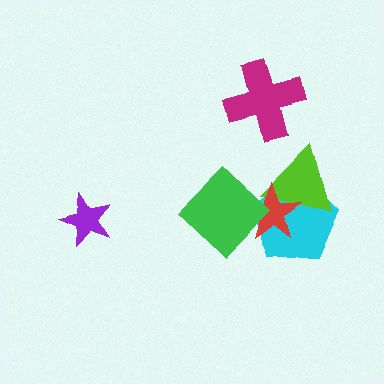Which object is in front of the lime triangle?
The red star is in front of the lime triangle.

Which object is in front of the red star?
The green diamond is in front of the red star.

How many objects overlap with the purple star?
0 objects overlap with the purple star.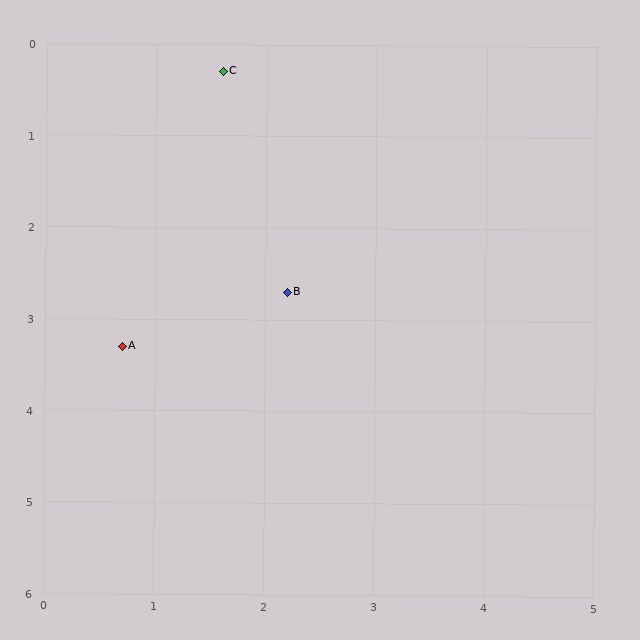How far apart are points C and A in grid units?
Points C and A are about 3.1 grid units apart.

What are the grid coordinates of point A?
Point A is at approximately (0.7, 3.3).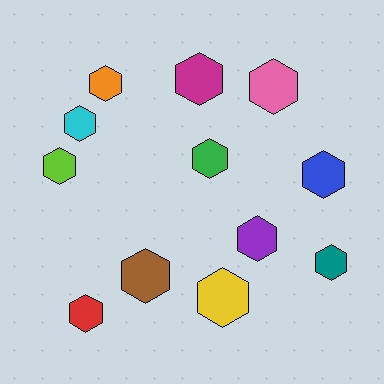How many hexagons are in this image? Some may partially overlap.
There are 12 hexagons.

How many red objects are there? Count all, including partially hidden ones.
There is 1 red object.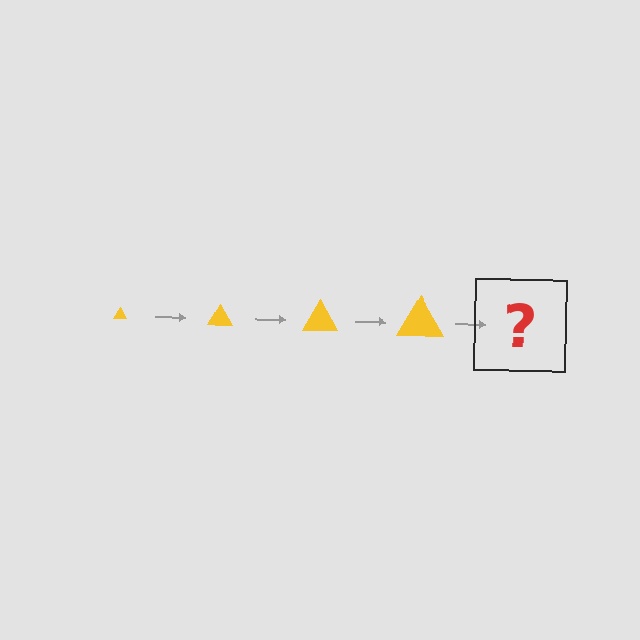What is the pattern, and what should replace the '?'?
The pattern is that the triangle gets progressively larger each step. The '?' should be a yellow triangle, larger than the previous one.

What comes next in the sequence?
The next element should be a yellow triangle, larger than the previous one.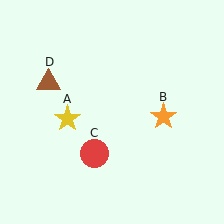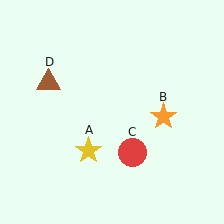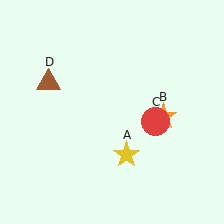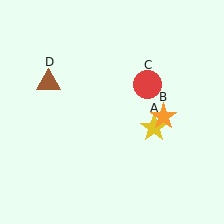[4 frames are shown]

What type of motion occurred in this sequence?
The yellow star (object A), red circle (object C) rotated counterclockwise around the center of the scene.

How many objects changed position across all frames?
2 objects changed position: yellow star (object A), red circle (object C).